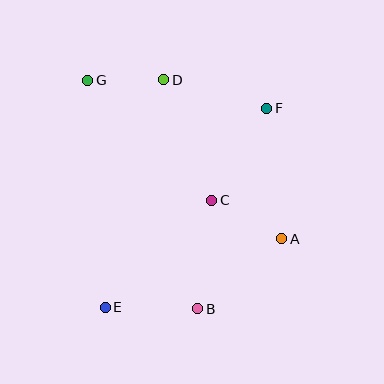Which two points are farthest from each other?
Points E and F are farthest from each other.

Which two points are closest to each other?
Points D and G are closest to each other.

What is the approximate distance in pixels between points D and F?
The distance between D and F is approximately 107 pixels.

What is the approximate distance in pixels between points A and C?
The distance between A and C is approximately 80 pixels.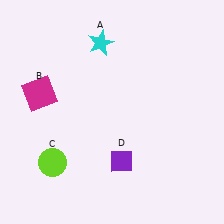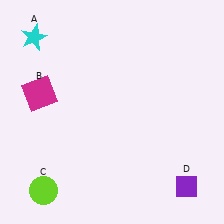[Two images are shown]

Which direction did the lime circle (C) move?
The lime circle (C) moved down.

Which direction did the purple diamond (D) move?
The purple diamond (D) moved right.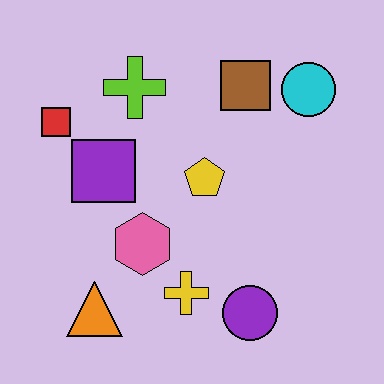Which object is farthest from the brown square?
The orange triangle is farthest from the brown square.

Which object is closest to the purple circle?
The yellow cross is closest to the purple circle.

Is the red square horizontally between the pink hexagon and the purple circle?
No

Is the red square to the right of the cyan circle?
No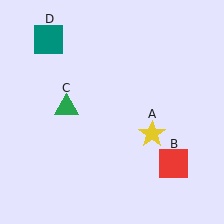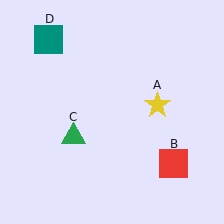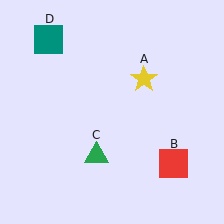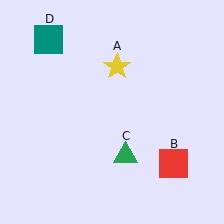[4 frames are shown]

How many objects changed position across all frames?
2 objects changed position: yellow star (object A), green triangle (object C).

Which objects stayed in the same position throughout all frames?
Red square (object B) and teal square (object D) remained stationary.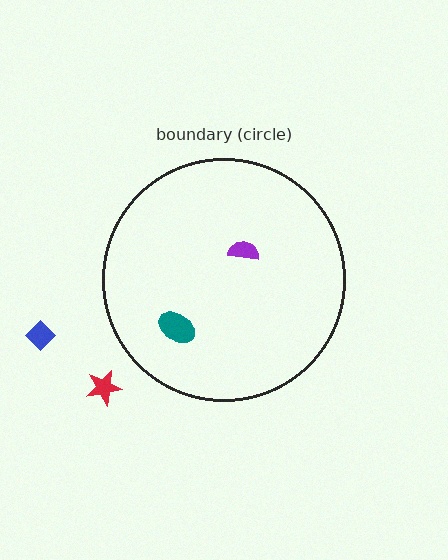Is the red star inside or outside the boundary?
Outside.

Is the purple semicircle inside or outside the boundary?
Inside.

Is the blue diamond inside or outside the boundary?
Outside.